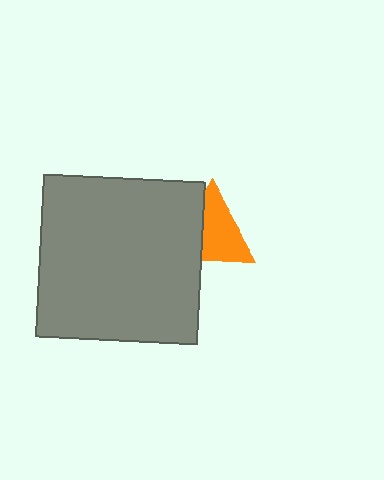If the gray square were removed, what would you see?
You would see the complete orange triangle.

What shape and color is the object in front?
The object in front is a gray square.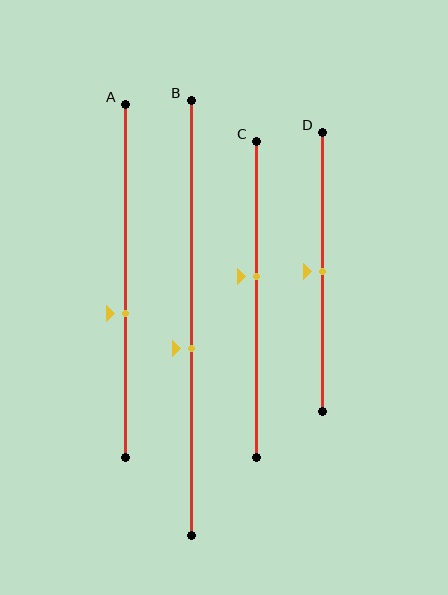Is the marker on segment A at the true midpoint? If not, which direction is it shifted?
No, the marker on segment A is shifted downward by about 9% of the segment length.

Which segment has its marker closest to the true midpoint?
Segment D has its marker closest to the true midpoint.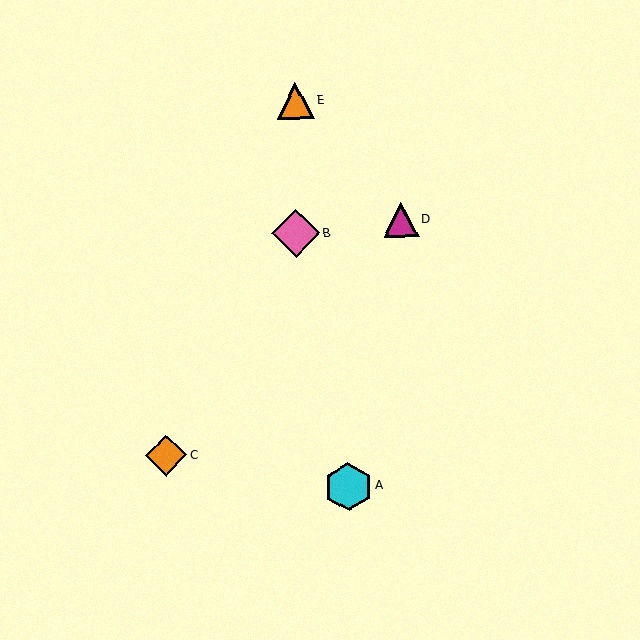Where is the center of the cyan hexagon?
The center of the cyan hexagon is at (348, 487).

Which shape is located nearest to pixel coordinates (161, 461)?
The orange diamond (labeled C) at (166, 455) is nearest to that location.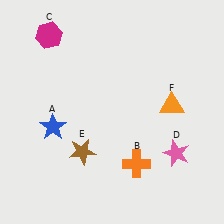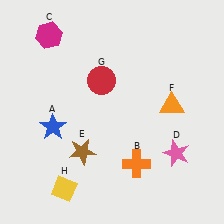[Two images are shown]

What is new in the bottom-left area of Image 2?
A yellow diamond (H) was added in the bottom-left area of Image 2.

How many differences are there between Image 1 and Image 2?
There are 2 differences between the two images.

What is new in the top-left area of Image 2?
A red circle (G) was added in the top-left area of Image 2.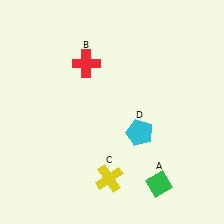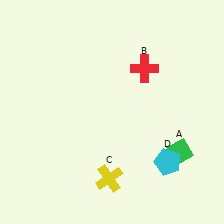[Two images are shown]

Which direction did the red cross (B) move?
The red cross (B) moved right.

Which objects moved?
The objects that moved are: the green diamond (A), the red cross (B), the cyan pentagon (D).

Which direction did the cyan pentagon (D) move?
The cyan pentagon (D) moved down.